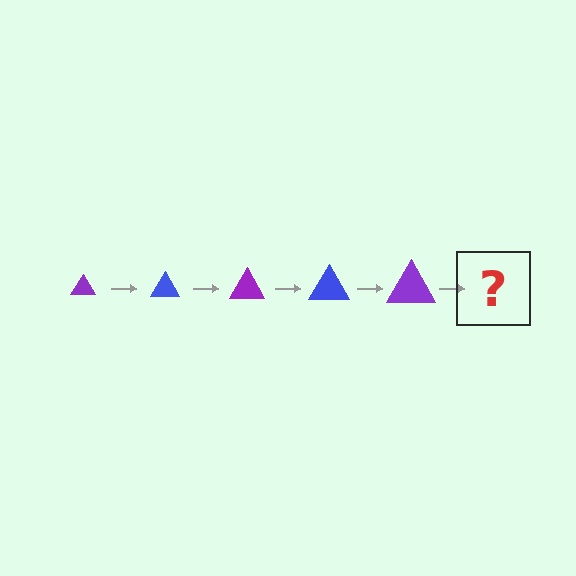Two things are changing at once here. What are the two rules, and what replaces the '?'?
The two rules are that the triangle grows larger each step and the color cycles through purple and blue. The '?' should be a blue triangle, larger than the previous one.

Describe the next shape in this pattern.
It should be a blue triangle, larger than the previous one.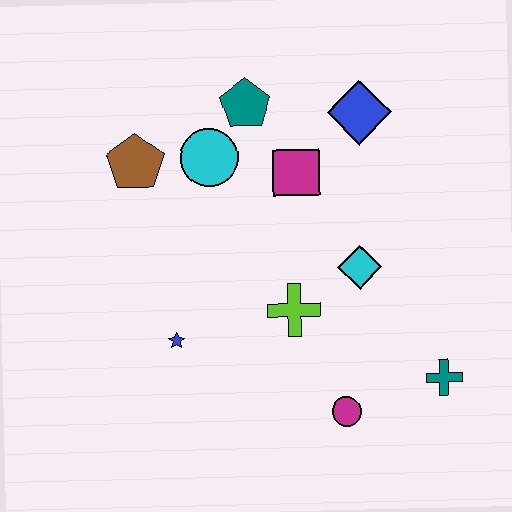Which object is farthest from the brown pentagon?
The teal cross is farthest from the brown pentagon.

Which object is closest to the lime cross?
The cyan diamond is closest to the lime cross.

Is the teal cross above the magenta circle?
Yes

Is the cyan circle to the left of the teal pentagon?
Yes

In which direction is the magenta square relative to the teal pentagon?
The magenta square is below the teal pentagon.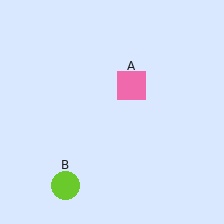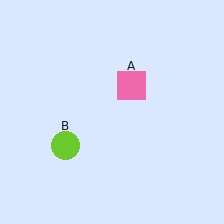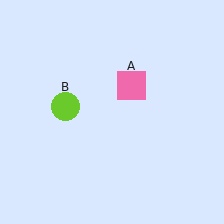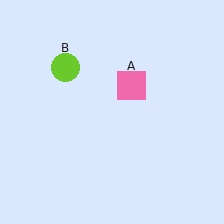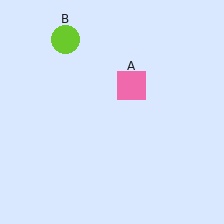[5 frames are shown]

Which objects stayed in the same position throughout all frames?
Pink square (object A) remained stationary.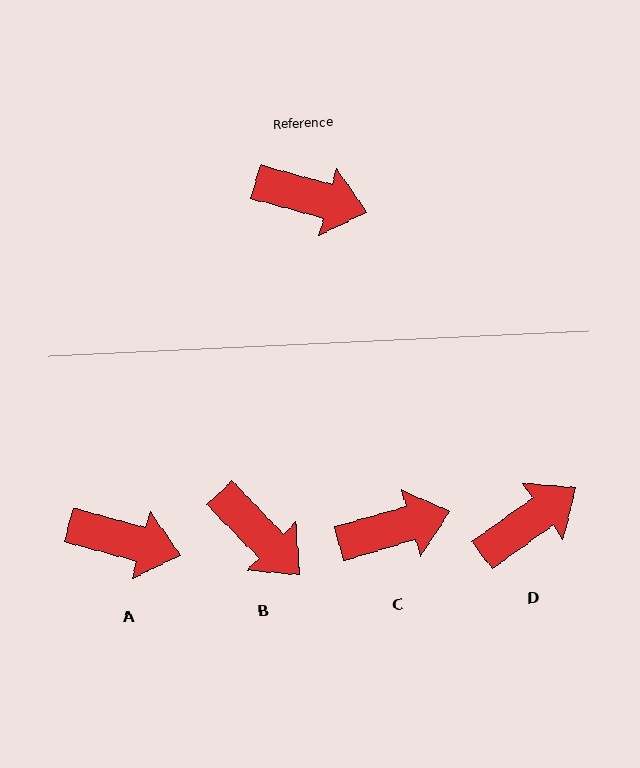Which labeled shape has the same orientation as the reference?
A.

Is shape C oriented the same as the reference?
No, it is off by about 31 degrees.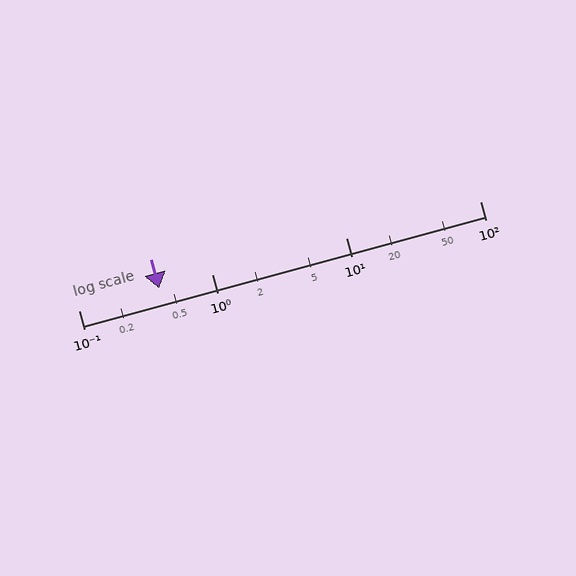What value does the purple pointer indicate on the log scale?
The pointer indicates approximately 0.4.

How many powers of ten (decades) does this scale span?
The scale spans 3 decades, from 0.1 to 100.